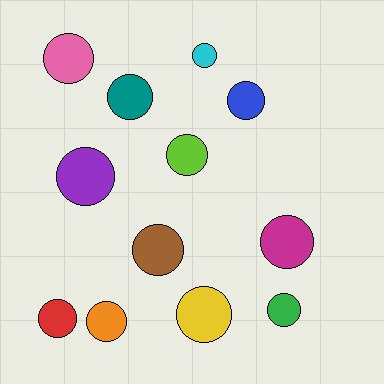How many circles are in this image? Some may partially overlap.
There are 12 circles.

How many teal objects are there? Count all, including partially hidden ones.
There is 1 teal object.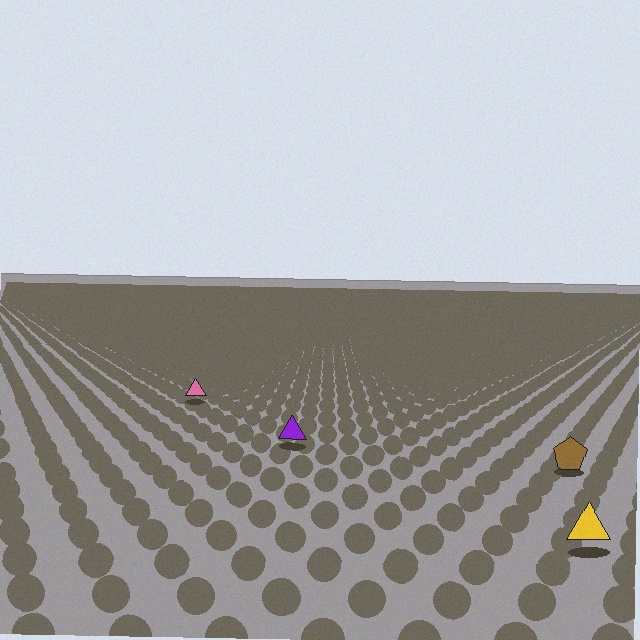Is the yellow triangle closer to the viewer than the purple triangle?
Yes. The yellow triangle is closer — you can tell from the texture gradient: the ground texture is coarser near it.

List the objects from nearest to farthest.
From nearest to farthest: the yellow triangle, the brown pentagon, the purple triangle, the pink triangle.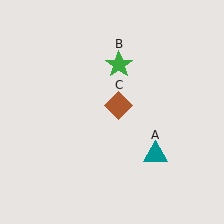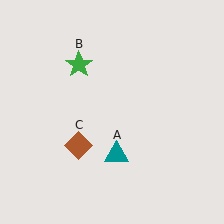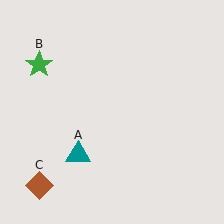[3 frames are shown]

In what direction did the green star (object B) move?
The green star (object B) moved left.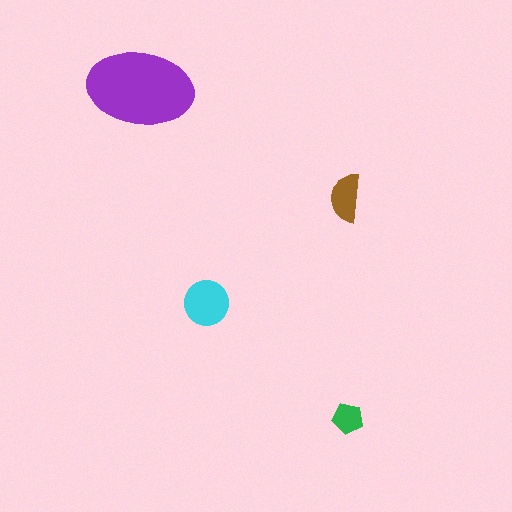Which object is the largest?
The purple ellipse.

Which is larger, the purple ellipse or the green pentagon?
The purple ellipse.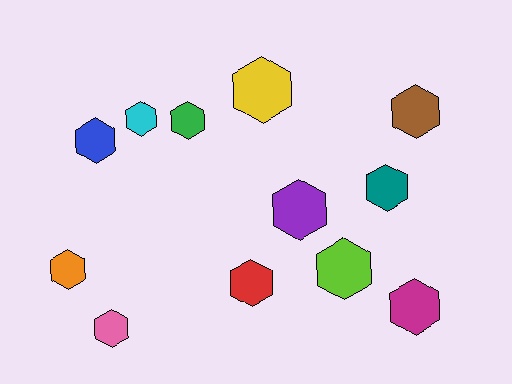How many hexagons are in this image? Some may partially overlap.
There are 12 hexagons.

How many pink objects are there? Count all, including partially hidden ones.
There is 1 pink object.